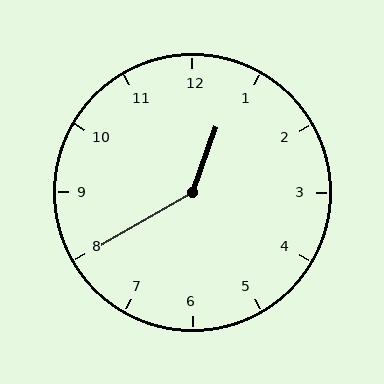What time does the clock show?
12:40.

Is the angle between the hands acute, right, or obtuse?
It is obtuse.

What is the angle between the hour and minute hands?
Approximately 140 degrees.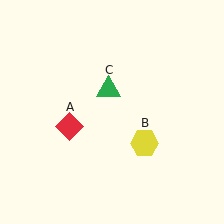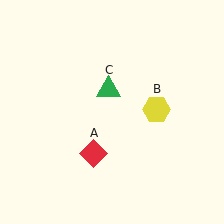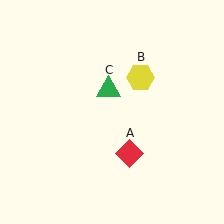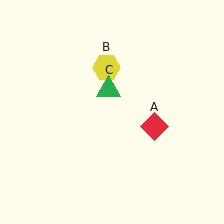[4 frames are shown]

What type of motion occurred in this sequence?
The red diamond (object A), yellow hexagon (object B) rotated counterclockwise around the center of the scene.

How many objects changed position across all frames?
2 objects changed position: red diamond (object A), yellow hexagon (object B).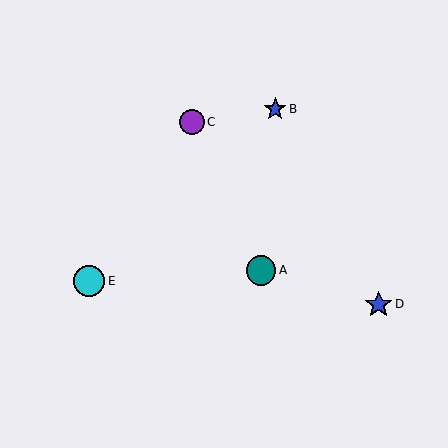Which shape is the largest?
The cyan circle (labeled E) is the largest.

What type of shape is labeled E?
Shape E is a cyan circle.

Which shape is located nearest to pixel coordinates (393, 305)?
The blue star (labeled D) at (379, 304) is nearest to that location.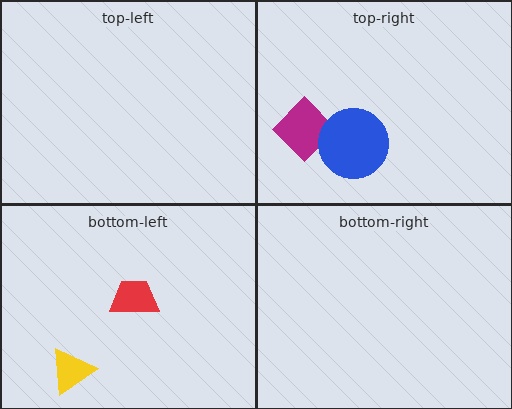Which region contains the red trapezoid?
The bottom-left region.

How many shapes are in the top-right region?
2.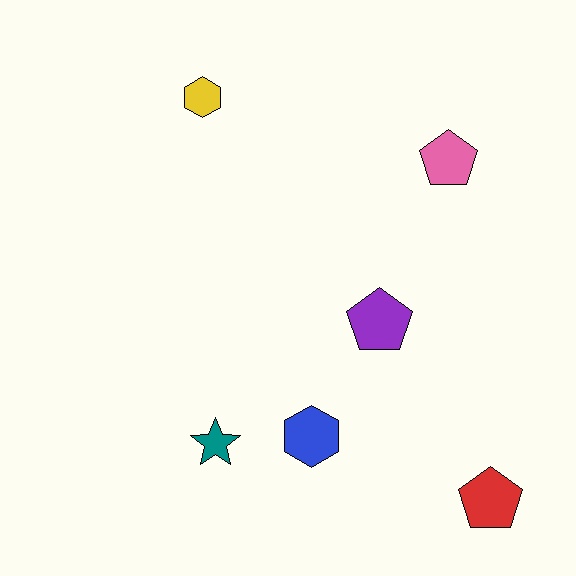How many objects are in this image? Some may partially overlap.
There are 6 objects.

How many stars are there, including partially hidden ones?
There is 1 star.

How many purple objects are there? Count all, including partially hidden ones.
There is 1 purple object.